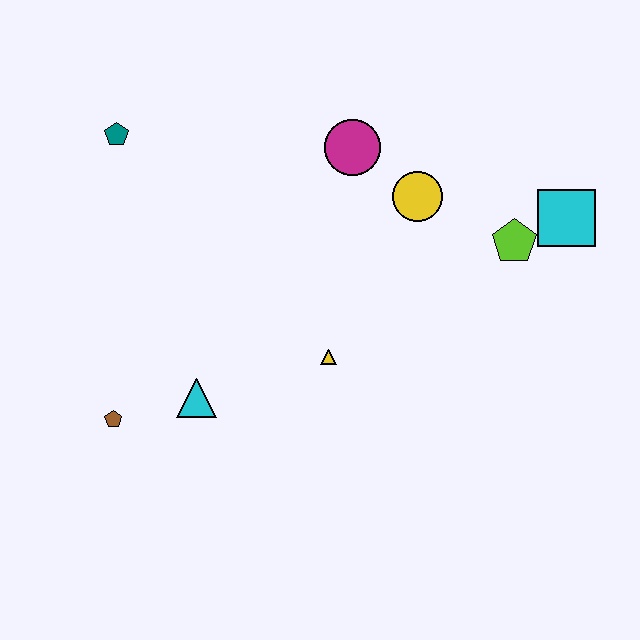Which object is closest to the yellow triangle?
The cyan triangle is closest to the yellow triangle.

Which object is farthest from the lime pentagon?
The brown pentagon is farthest from the lime pentagon.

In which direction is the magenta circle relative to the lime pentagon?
The magenta circle is to the left of the lime pentagon.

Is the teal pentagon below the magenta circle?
No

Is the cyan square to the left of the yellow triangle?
No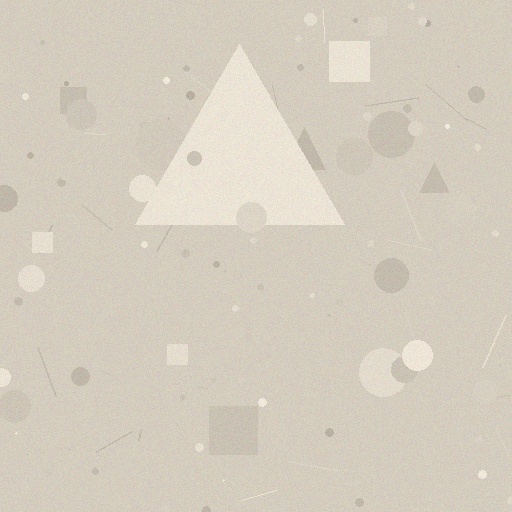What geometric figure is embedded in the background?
A triangle is embedded in the background.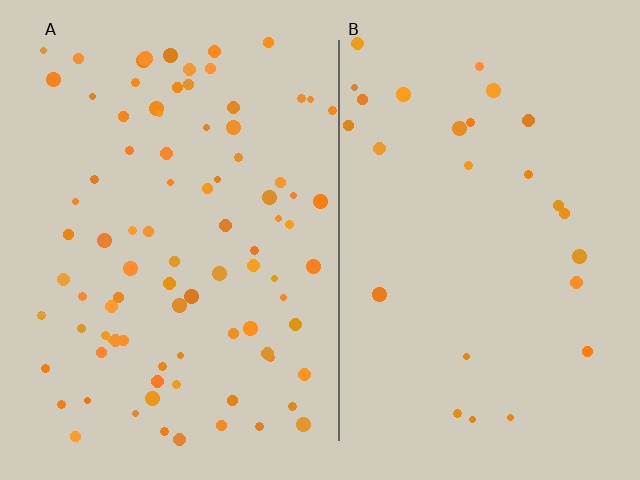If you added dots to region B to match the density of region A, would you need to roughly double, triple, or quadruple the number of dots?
Approximately triple.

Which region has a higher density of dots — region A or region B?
A (the left).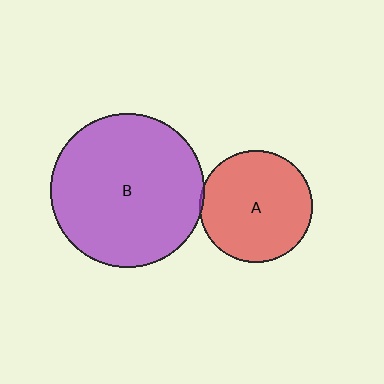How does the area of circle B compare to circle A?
Approximately 1.9 times.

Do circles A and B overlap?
Yes.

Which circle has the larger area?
Circle B (purple).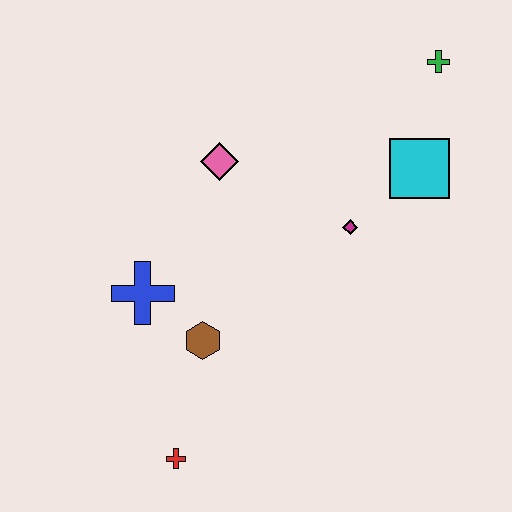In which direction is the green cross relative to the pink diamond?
The green cross is to the right of the pink diamond.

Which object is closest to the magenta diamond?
The cyan square is closest to the magenta diamond.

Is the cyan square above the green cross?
No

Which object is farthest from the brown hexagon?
The green cross is farthest from the brown hexagon.